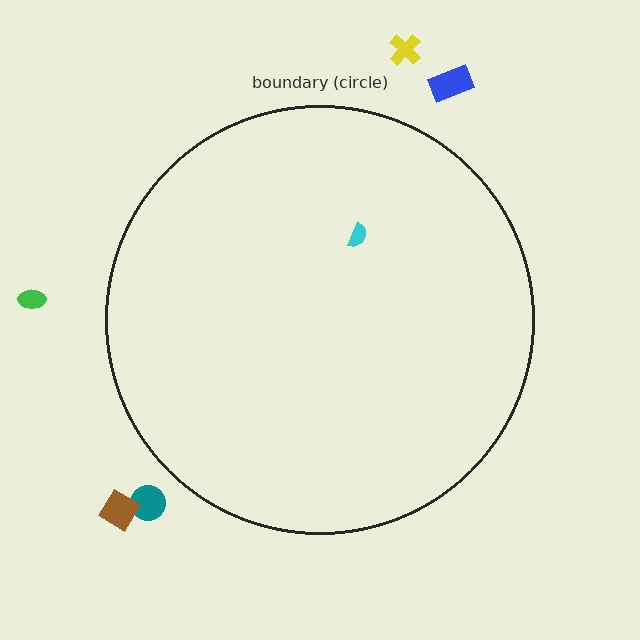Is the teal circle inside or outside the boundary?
Outside.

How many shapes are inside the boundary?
1 inside, 5 outside.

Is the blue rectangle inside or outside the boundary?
Outside.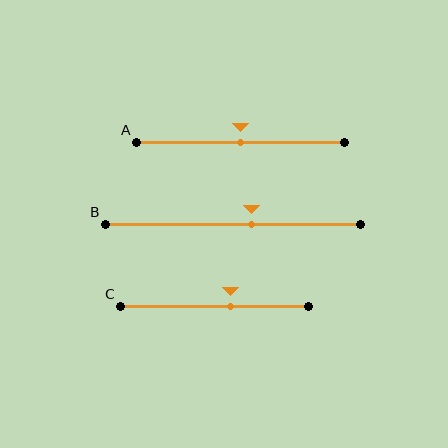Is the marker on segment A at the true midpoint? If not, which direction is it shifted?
Yes, the marker on segment A is at the true midpoint.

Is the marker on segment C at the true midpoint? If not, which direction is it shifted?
No, the marker on segment C is shifted to the right by about 9% of the segment length.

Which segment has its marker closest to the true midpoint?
Segment A has its marker closest to the true midpoint.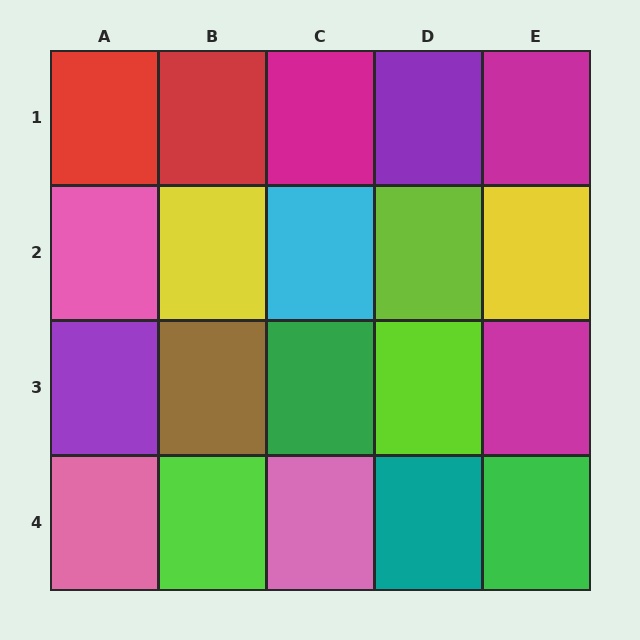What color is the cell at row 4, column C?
Pink.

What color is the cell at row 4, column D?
Teal.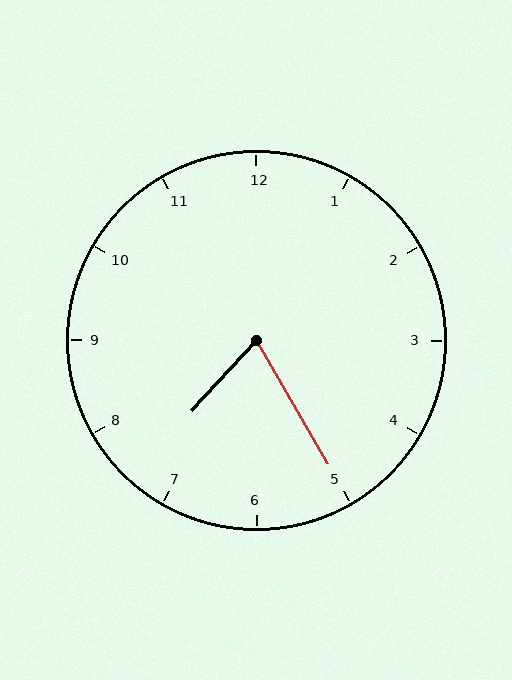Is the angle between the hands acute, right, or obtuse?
It is acute.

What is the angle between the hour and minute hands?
Approximately 72 degrees.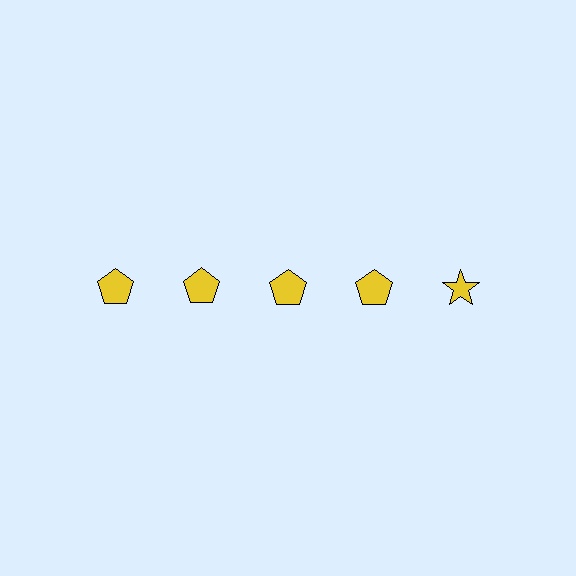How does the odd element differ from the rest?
It has a different shape: star instead of pentagon.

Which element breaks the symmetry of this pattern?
The yellow star in the top row, rightmost column breaks the symmetry. All other shapes are yellow pentagons.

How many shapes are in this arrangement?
There are 5 shapes arranged in a grid pattern.